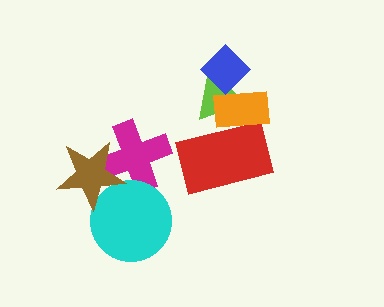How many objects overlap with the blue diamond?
2 objects overlap with the blue diamond.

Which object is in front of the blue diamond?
The orange rectangle is in front of the blue diamond.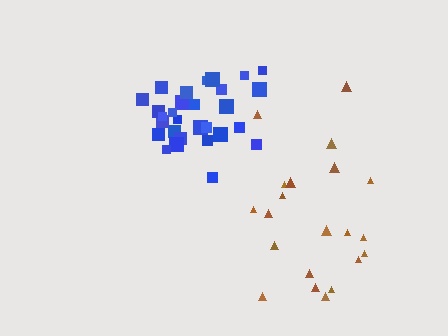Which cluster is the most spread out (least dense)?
Brown.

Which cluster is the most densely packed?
Blue.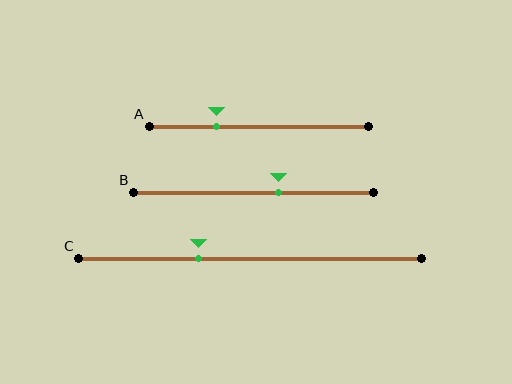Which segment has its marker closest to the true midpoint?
Segment B has its marker closest to the true midpoint.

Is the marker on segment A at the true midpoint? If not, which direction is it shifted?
No, the marker on segment A is shifted to the left by about 19% of the segment length.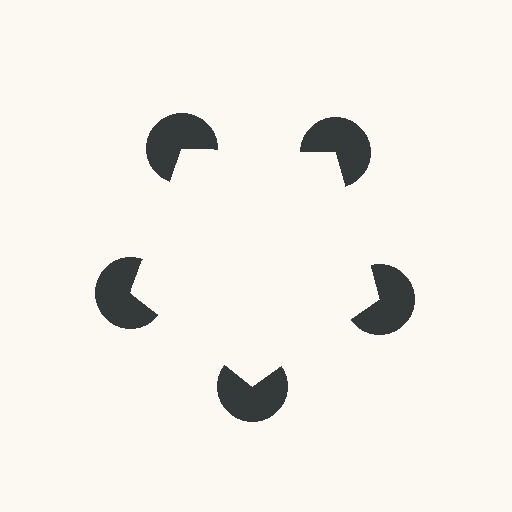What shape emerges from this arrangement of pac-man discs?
An illusory pentagon — its edges are inferred from the aligned wedge cuts in the pac-man discs, not physically drawn.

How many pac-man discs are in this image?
There are 5 — one at each vertex of the illusory pentagon.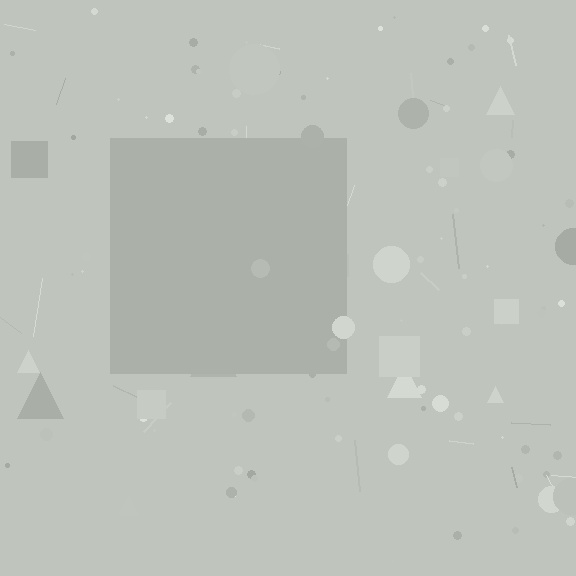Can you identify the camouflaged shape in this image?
The camouflaged shape is a square.